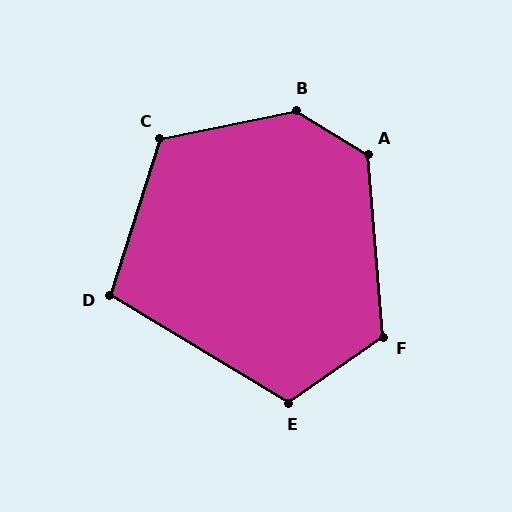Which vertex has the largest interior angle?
B, at approximately 136 degrees.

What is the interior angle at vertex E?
Approximately 114 degrees (obtuse).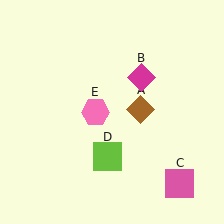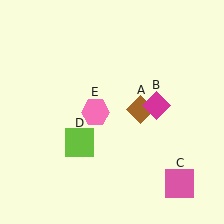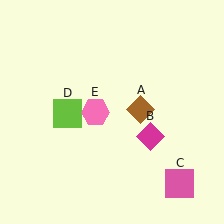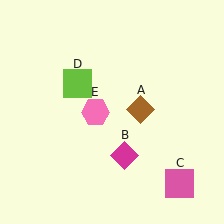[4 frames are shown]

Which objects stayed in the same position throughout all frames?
Brown diamond (object A) and pink square (object C) and pink hexagon (object E) remained stationary.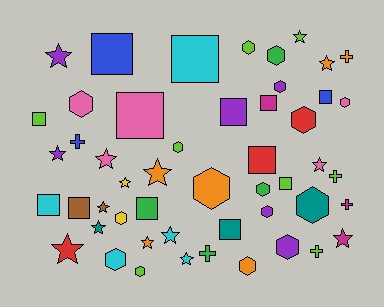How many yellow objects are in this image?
There are 2 yellow objects.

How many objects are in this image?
There are 50 objects.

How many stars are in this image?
There are 15 stars.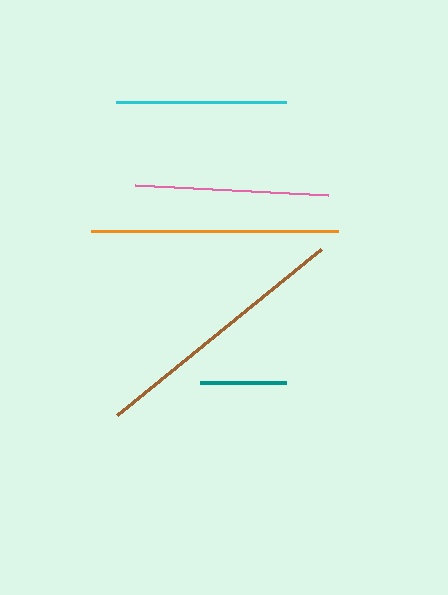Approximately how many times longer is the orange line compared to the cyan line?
The orange line is approximately 1.5 times the length of the cyan line.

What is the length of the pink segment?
The pink segment is approximately 193 pixels long.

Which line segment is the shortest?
The teal line is the shortest at approximately 86 pixels.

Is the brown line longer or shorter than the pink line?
The brown line is longer than the pink line.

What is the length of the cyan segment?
The cyan segment is approximately 170 pixels long.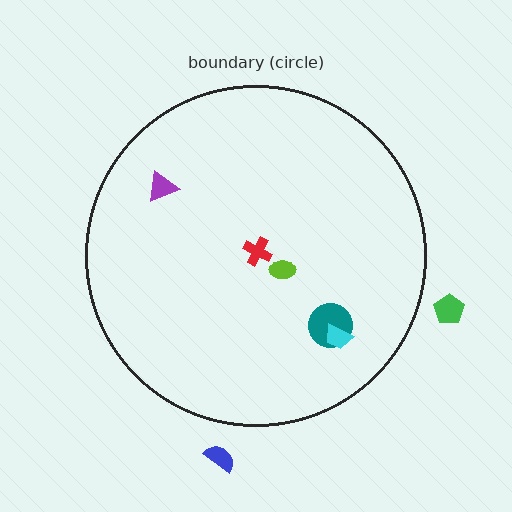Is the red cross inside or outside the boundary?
Inside.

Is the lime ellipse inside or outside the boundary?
Inside.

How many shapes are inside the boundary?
5 inside, 2 outside.